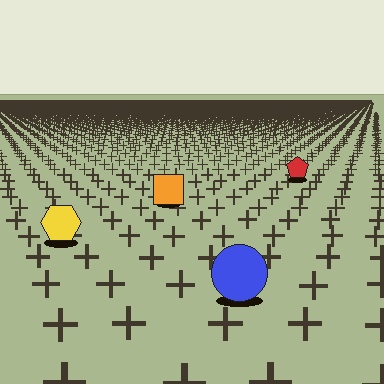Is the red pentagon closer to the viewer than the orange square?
No. The orange square is closer — you can tell from the texture gradient: the ground texture is coarser near it.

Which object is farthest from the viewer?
The red pentagon is farthest from the viewer. It appears smaller and the ground texture around it is denser.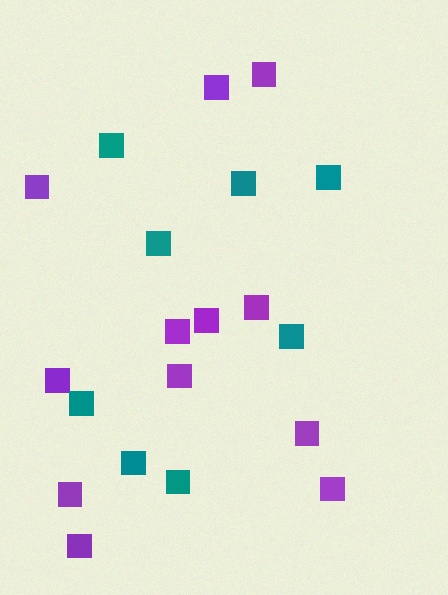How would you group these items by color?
There are 2 groups: one group of purple squares (12) and one group of teal squares (8).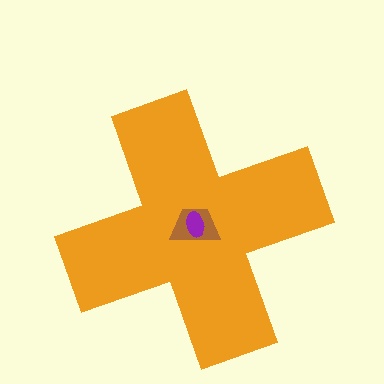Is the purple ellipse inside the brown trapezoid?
Yes.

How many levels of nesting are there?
3.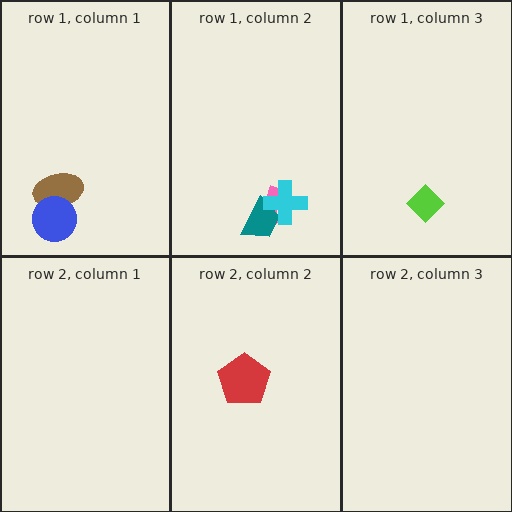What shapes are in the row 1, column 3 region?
The lime diamond.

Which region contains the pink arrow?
The row 1, column 2 region.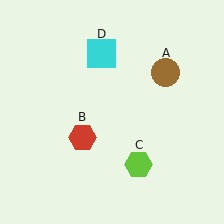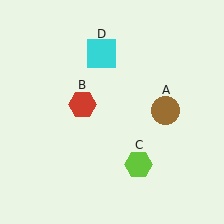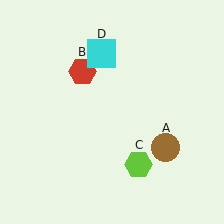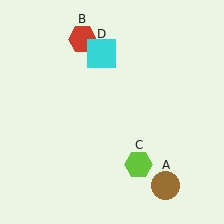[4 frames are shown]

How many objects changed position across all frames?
2 objects changed position: brown circle (object A), red hexagon (object B).